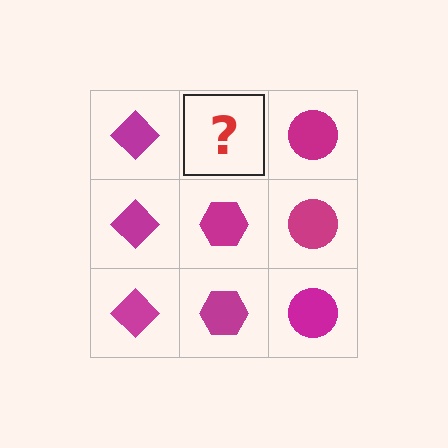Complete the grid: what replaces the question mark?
The question mark should be replaced with a magenta hexagon.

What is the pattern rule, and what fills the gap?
The rule is that each column has a consistent shape. The gap should be filled with a magenta hexagon.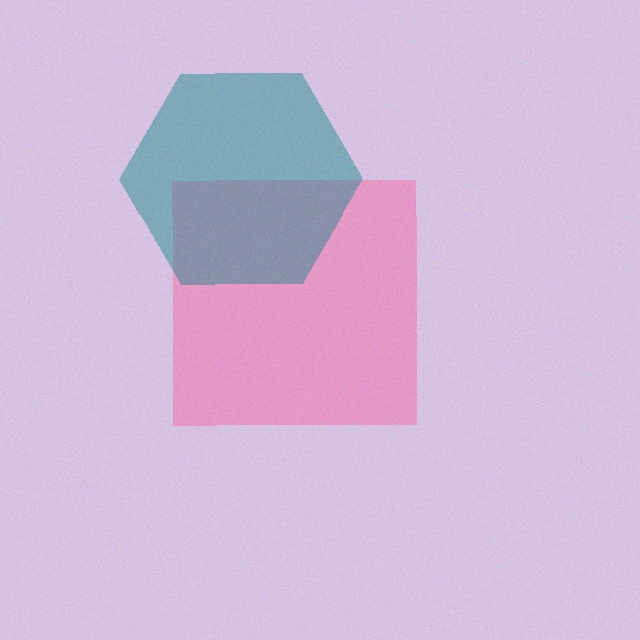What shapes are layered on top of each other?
The layered shapes are: a pink square, a teal hexagon.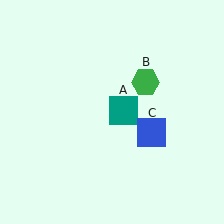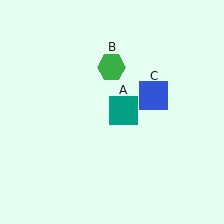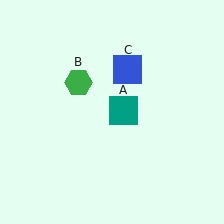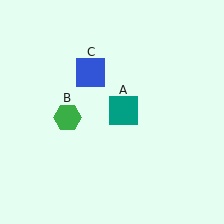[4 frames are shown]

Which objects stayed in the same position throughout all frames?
Teal square (object A) remained stationary.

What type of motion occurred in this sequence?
The green hexagon (object B), blue square (object C) rotated counterclockwise around the center of the scene.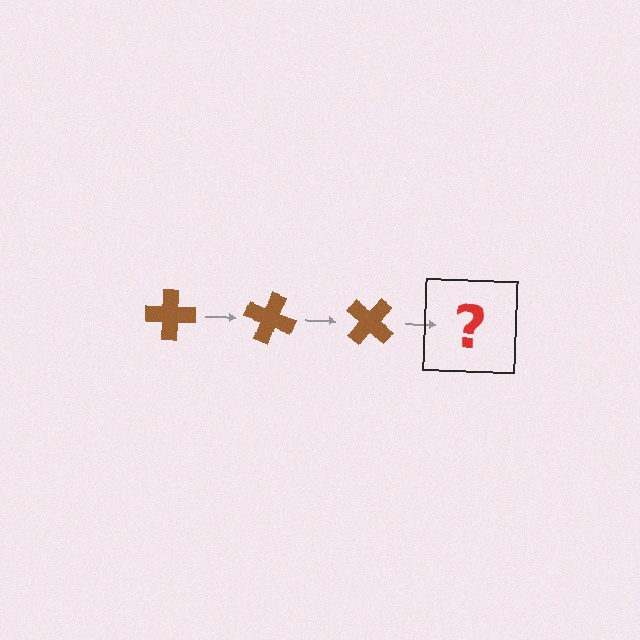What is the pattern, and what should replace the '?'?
The pattern is that the cross rotates 20 degrees each step. The '?' should be a brown cross rotated 60 degrees.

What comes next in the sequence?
The next element should be a brown cross rotated 60 degrees.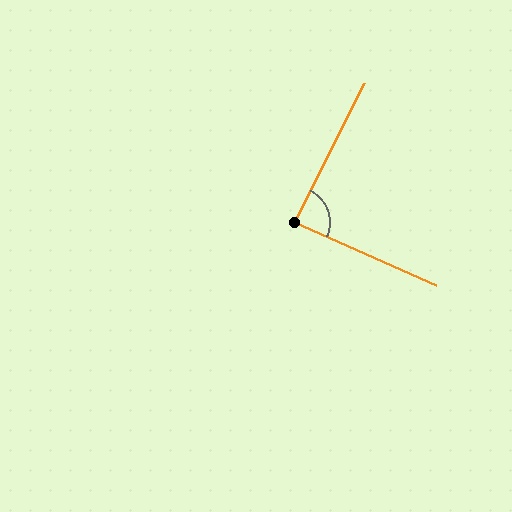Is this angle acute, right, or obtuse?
It is approximately a right angle.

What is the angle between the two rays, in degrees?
Approximately 87 degrees.